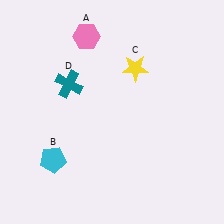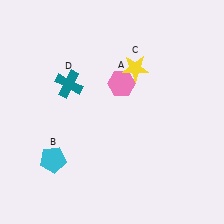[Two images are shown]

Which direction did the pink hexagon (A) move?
The pink hexagon (A) moved down.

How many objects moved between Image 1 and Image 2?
1 object moved between the two images.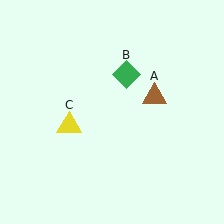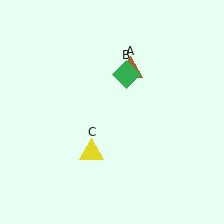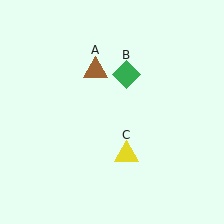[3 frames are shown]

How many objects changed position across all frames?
2 objects changed position: brown triangle (object A), yellow triangle (object C).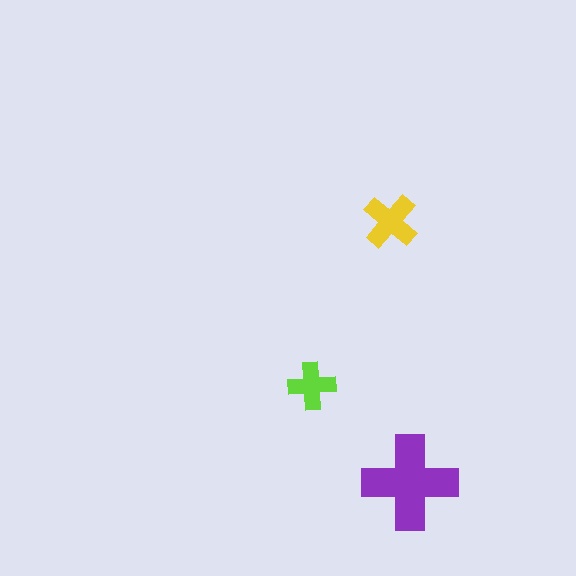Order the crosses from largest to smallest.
the purple one, the yellow one, the lime one.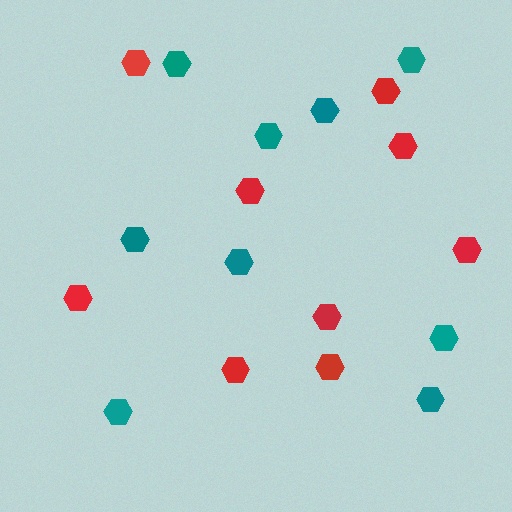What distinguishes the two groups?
There are 2 groups: one group of red hexagons (9) and one group of teal hexagons (9).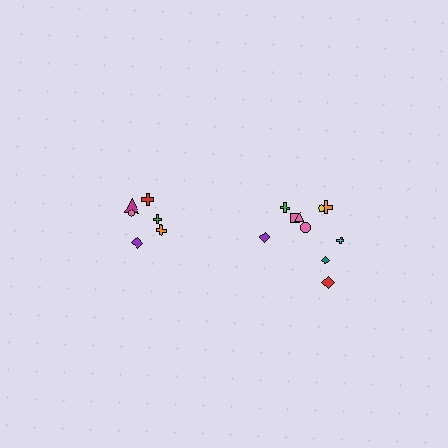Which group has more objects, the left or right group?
The right group.